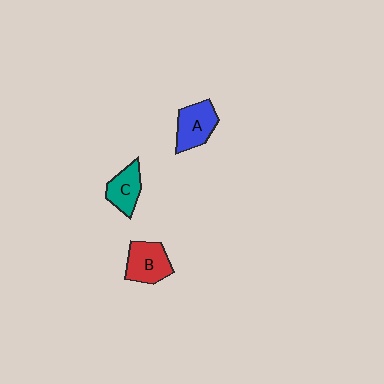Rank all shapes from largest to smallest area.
From largest to smallest: B (red), A (blue), C (teal).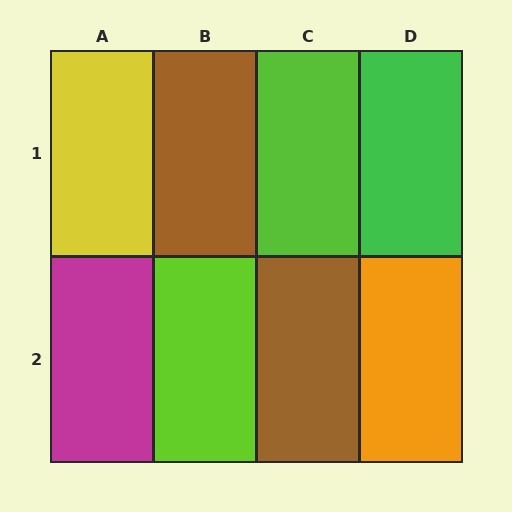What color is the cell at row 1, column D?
Green.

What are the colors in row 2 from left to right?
Magenta, lime, brown, orange.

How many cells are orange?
1 cell is orange.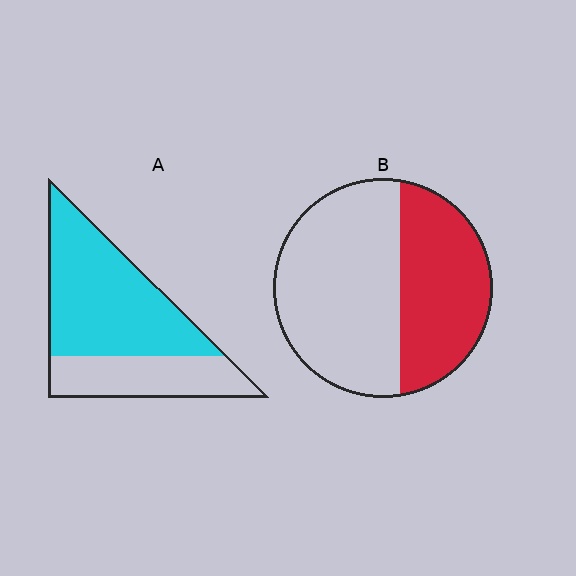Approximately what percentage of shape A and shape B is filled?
A is approximately 65% and B is approximately 40%.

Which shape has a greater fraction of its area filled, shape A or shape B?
Shape A.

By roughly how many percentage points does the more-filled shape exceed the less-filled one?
By roughly 25 percentage points (A over B).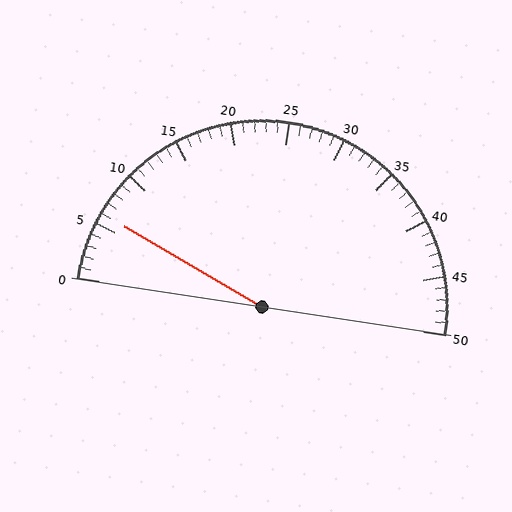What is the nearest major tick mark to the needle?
The nearest major tick mark is 5.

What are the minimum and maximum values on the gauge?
The gauge ranges from 0 to 50.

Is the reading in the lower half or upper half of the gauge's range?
The reading is in the lower half of the range (0 to 50).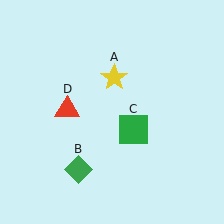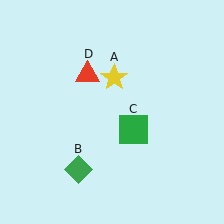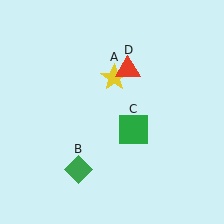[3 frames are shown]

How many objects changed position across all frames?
1 object changed position: red triangle (object D).